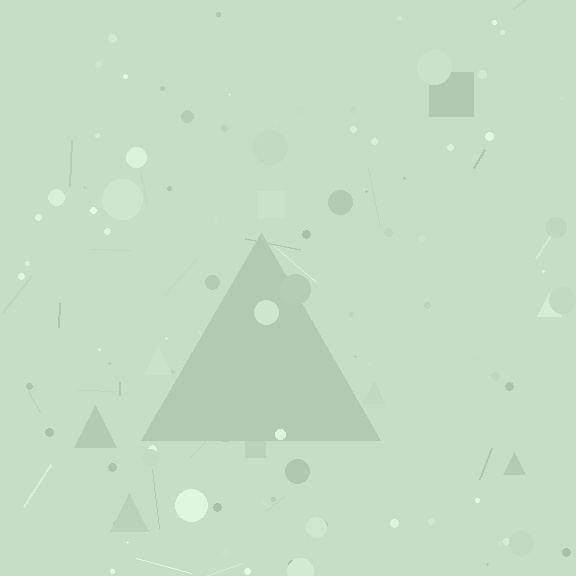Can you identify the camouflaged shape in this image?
The camouflaged shape is a triangle.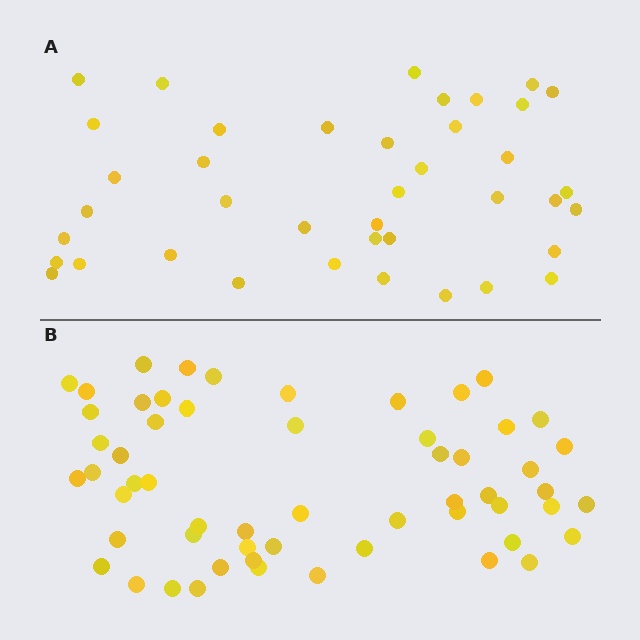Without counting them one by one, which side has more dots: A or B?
Region B (the bottom region) has more dots.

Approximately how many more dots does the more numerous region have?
Region B has approximately 15 more dots than region A.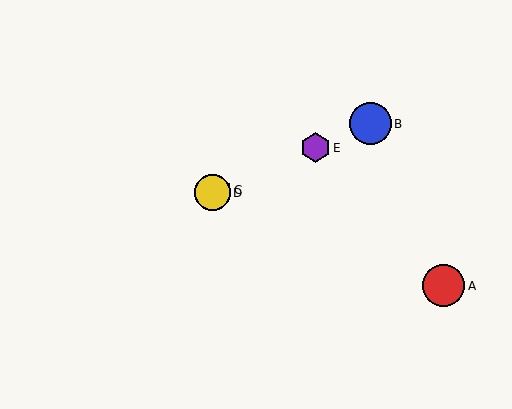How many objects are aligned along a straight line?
4 objects (B, C, D, E) are aligned along a straight line.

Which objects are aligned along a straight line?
Objects B, C, D, E are aligned along a straight line.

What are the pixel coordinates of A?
Object A is at (444, 286).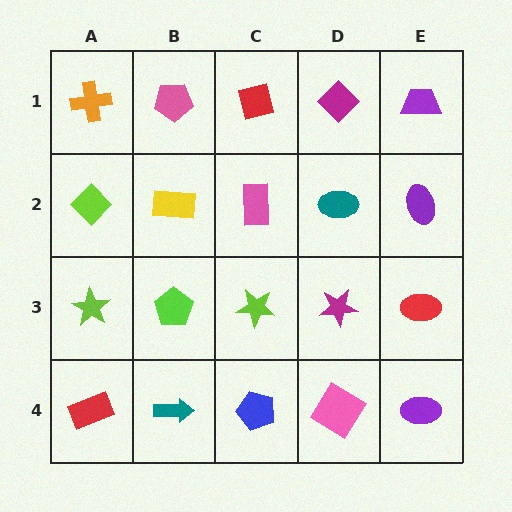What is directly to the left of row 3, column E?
A magenta star.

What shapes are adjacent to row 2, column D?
A magenta diamond (row 1, column D), a magenta star (row 3, column D), a pink rectangle (row 2, column C), a purple ellipse (row 2, column E).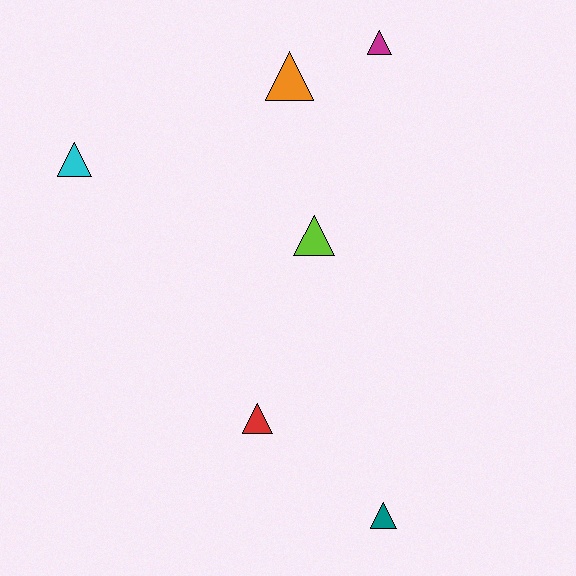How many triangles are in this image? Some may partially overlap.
There are 6 triangles.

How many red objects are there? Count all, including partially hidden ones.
There is 1 red object.